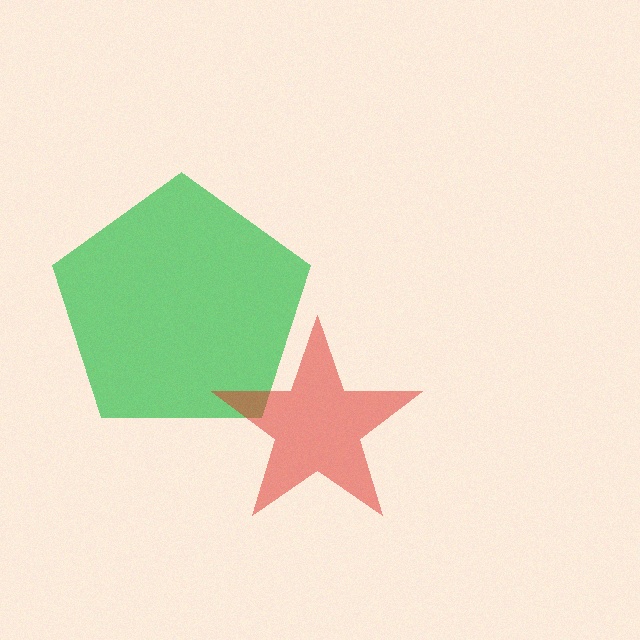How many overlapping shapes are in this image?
There are 2 overlapping shapes in the image.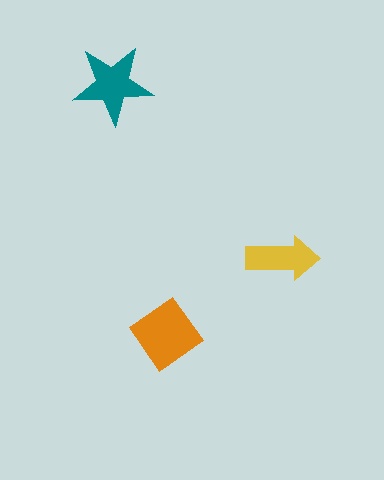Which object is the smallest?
The yellow arrow.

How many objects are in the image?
There are 3 objects in the image.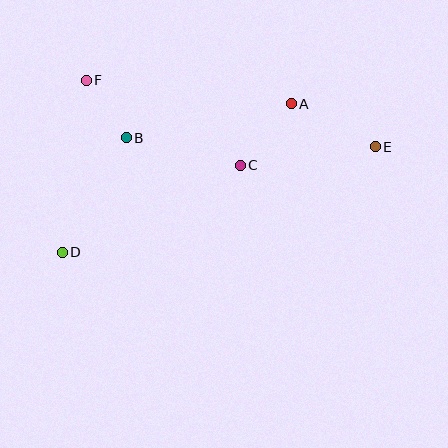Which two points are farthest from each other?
Points D and E are farthest from each other.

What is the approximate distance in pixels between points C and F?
The distance between C and F is approximately 176 pixels.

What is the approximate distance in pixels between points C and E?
The distance between C and E is approximately 136 pixels.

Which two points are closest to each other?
Points B and F are closest to each other.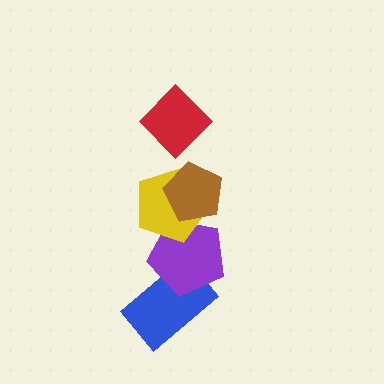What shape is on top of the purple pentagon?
The yellow pentagon is on top of the purple pentagon.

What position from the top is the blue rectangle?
The blue rectangle is 5th from the top.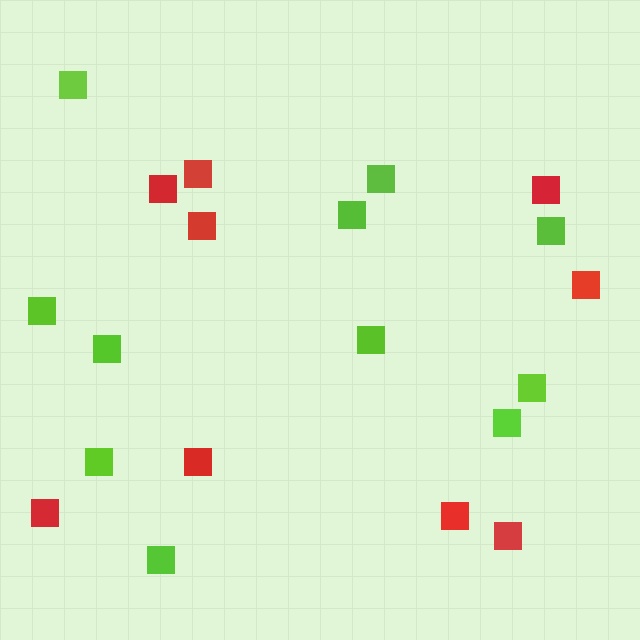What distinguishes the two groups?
There are 2 groups: one group of red squares (9) and one group of lime squares (11).